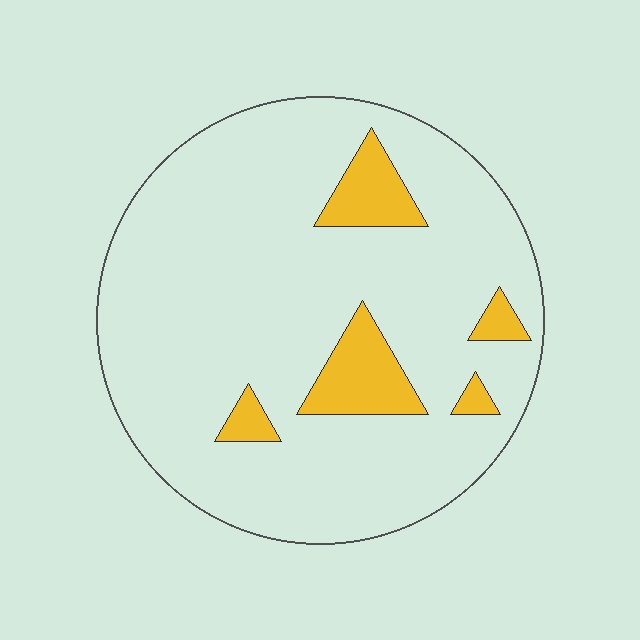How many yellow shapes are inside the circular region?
5.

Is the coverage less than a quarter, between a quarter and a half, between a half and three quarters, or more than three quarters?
Less than a quarter.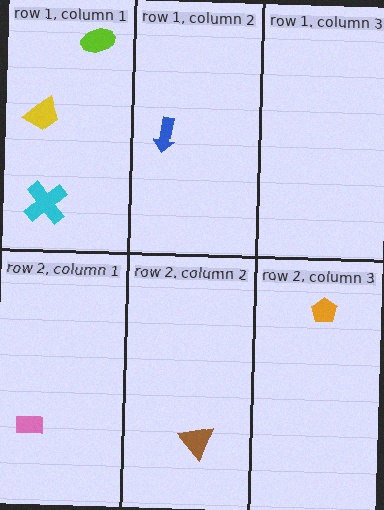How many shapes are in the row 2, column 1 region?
1.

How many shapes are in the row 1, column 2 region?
1.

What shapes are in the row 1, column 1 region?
The lime ellipse, the yellow trapezoid, the cyan cross.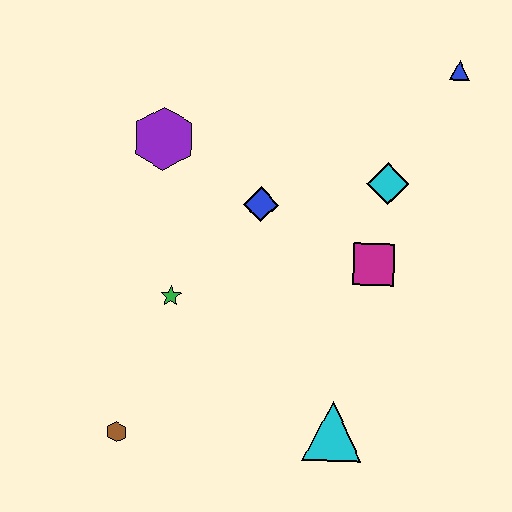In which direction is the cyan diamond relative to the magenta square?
The cyan diamond is above the magenta square.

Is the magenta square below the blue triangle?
Yes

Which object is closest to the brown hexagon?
The green star is closest to the brown hexagon.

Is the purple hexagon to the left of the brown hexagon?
No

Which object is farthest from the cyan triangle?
The blue triangle is farthest from the cyan triangle.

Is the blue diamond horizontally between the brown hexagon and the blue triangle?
Yes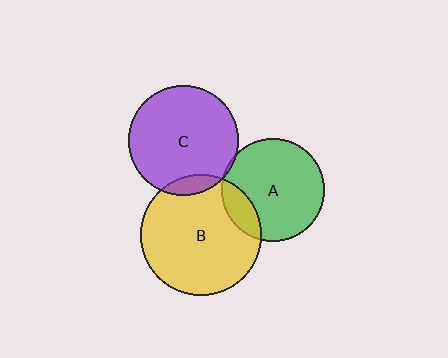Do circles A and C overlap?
Yes.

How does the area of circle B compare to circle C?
Approximately 1.2 times.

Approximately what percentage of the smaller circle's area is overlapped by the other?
Approximately 5%.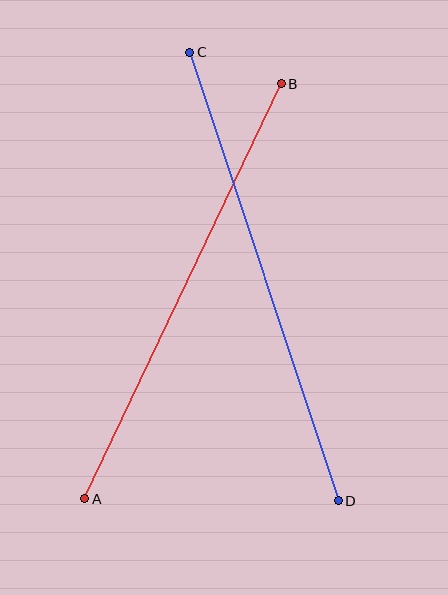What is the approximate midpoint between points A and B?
The midpoint is at approximately (183, 291) pixels.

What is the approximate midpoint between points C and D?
The midpoint is at approximately (264, 277) pixels.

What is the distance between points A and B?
The distance is approximately 460 pixels.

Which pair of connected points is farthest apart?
Points C and D are farthest apart.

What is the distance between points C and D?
The distance is approximately 472 pixels.